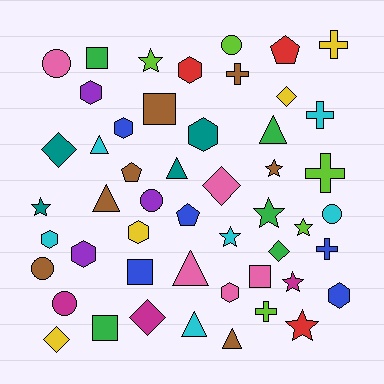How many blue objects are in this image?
There are 5 blue objects.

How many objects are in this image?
There are 50 objects.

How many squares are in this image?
There are 5 squares.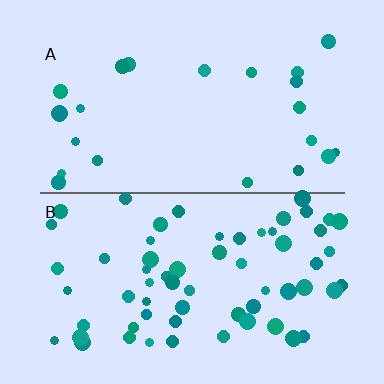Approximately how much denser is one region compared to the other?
Approximately 2.9× — region B over region A.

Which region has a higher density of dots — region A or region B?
B (the bottom).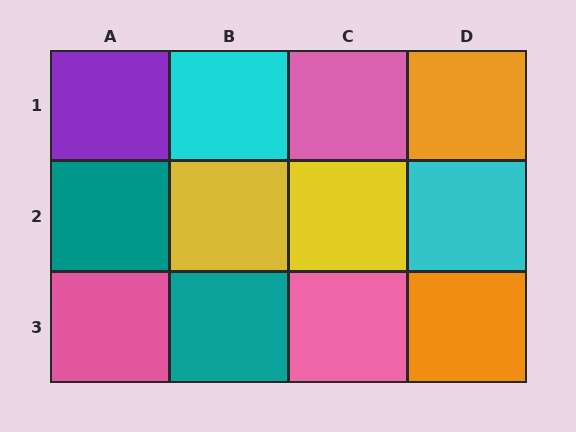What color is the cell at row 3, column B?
Teal.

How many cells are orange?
2 cells are orange.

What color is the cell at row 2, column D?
Cyan.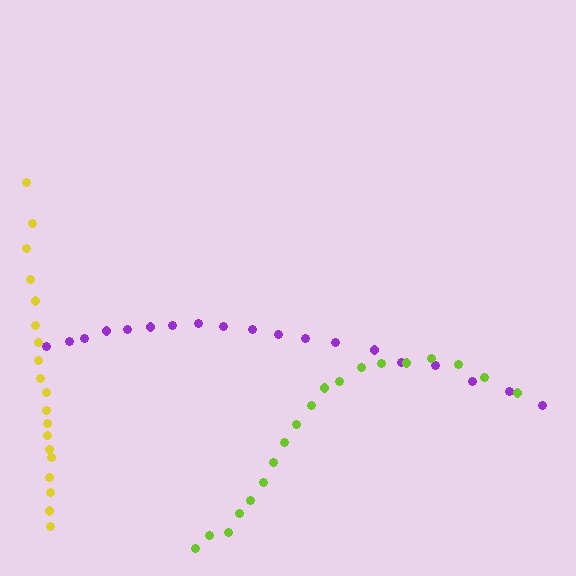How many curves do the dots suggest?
There are 3 distinct paths.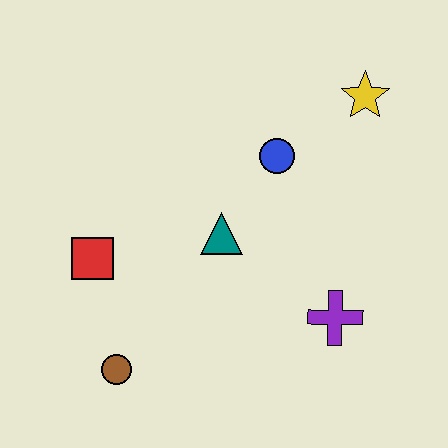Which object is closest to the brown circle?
The red square is closest to the brown circle.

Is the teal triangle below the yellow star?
Yes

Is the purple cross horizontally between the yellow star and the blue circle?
Yes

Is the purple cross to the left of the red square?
No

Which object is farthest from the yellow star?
The brown circle is farthest from the yellow star.